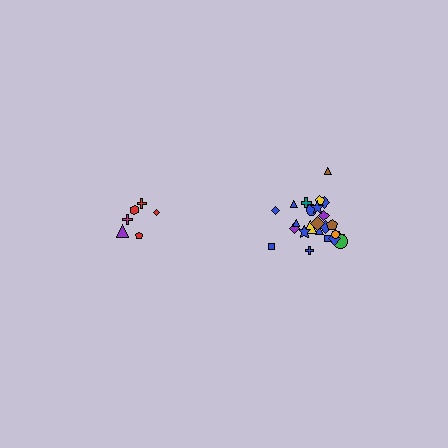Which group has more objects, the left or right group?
The right group.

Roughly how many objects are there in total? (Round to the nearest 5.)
Roughly 30 objects in total.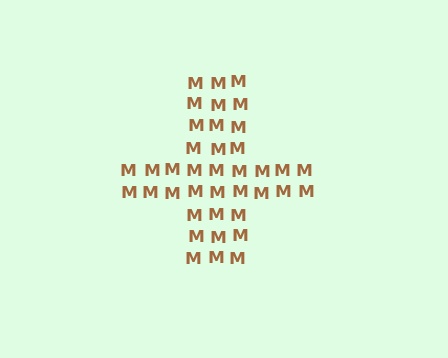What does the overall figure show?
The overall figure shows a cross.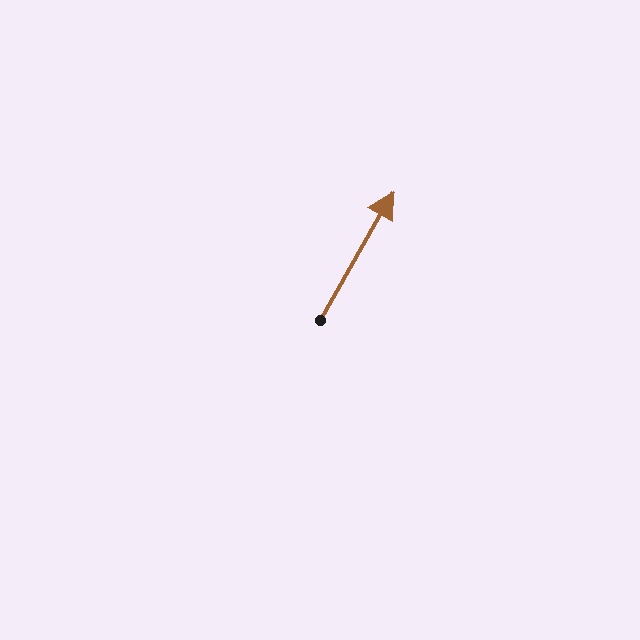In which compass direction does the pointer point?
Northeast.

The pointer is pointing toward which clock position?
Roughly 1 o'clock.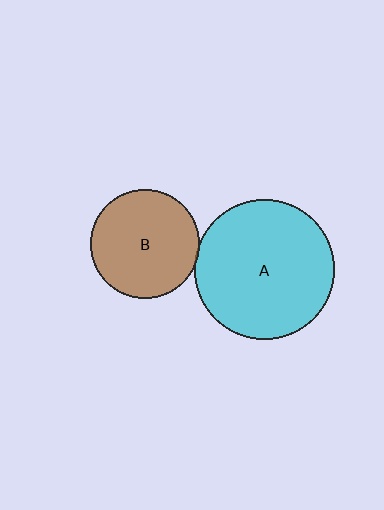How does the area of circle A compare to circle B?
Approximately 1.6 times.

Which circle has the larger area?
Circle A (cyan).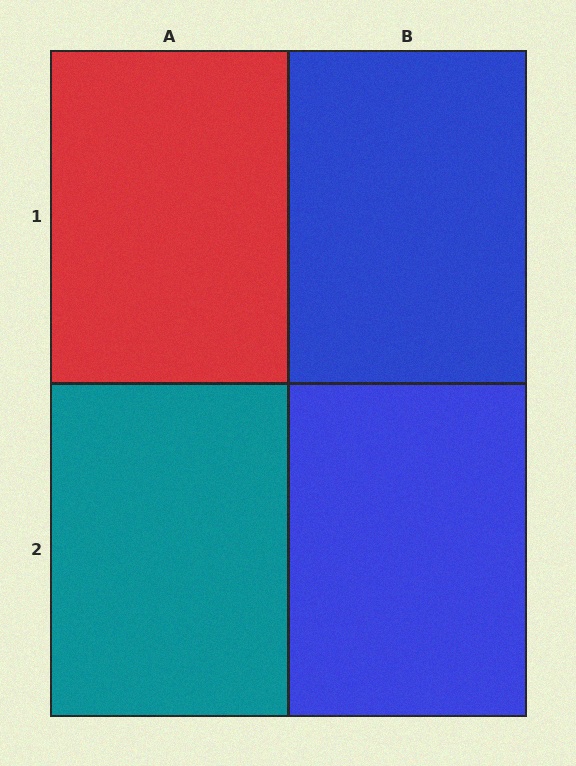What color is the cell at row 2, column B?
Blue.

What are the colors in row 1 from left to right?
Red, blue.